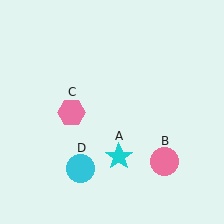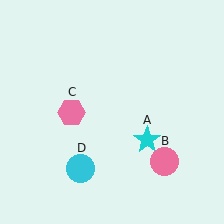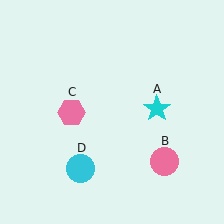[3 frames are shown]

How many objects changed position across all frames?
1 object changed position: cyan star (object A).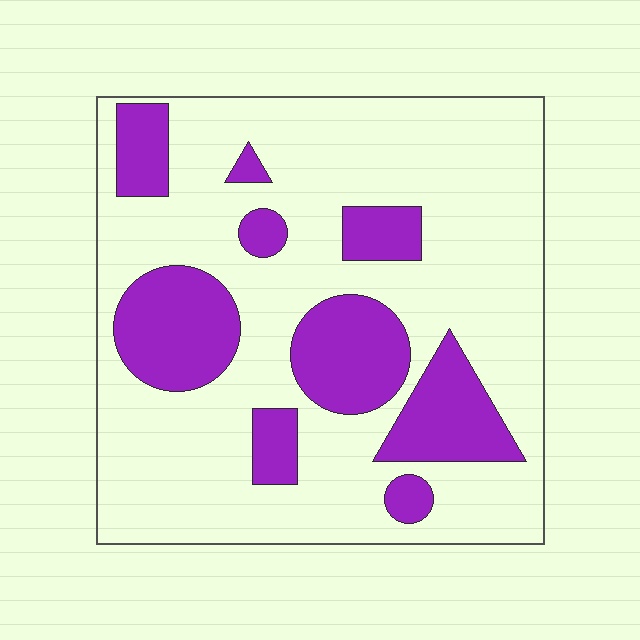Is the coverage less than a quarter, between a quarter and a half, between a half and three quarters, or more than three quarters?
Between a quarter and a half.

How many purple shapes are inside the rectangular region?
9.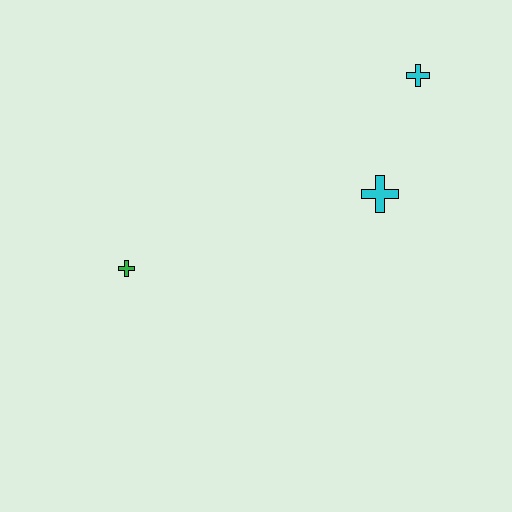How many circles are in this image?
There are no circles.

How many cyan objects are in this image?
There are 2 cyan objects.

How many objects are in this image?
There are 3 objects.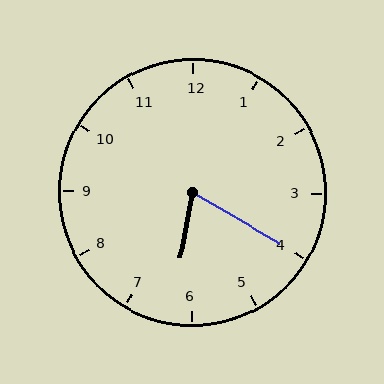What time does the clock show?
6:20.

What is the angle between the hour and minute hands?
Approximately 70 degrees.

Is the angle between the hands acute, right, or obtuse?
It is acute.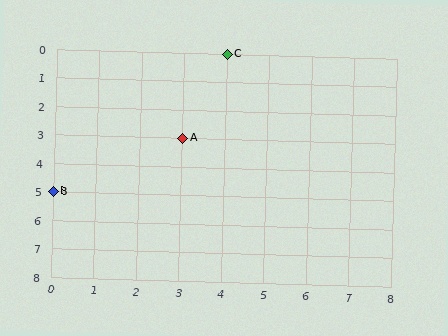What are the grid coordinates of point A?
Point A is at grid coordinates (3, 3).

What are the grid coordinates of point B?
Point B is at grid coordinates (0, 5).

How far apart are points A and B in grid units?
Points A and B are 3 columns and 2 rows apart (about 3.6 grid units diagonally).